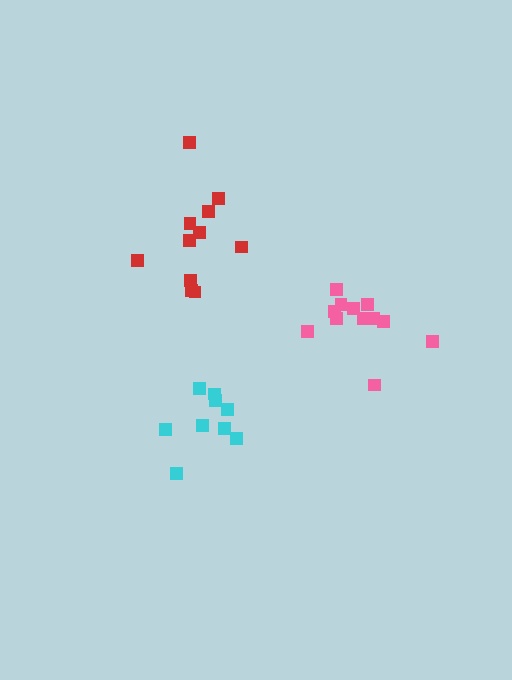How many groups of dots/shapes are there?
There are 3 groups.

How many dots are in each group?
Group 1: 11 dots, Group 2: 9 dots, Group 3: 12 dots (32 total).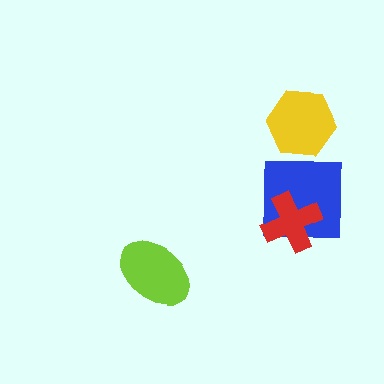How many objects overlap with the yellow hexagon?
0 objects overlap with the yellow hexagon.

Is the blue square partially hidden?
Yes, it is partially covered by another shape.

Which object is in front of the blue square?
The red cross is in front of the blue square.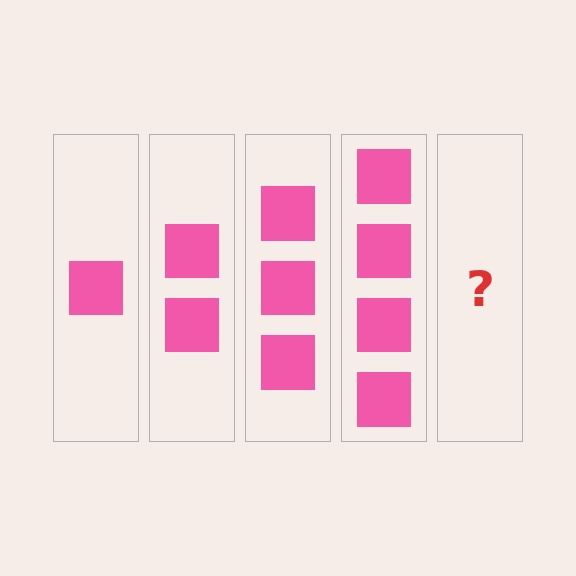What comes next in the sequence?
The next element should be 5 squares.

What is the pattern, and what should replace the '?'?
The pattern is that each step adds one more square. The '?' should be 5 squares.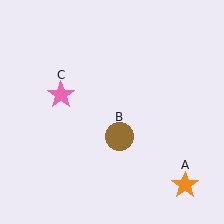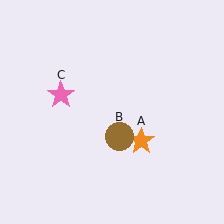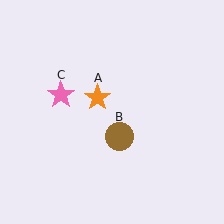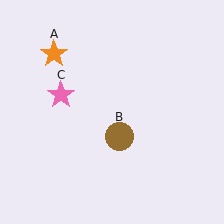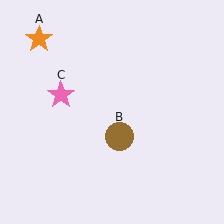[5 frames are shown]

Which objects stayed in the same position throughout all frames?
Brown circle (object B) and pink star (object C) remained stationary.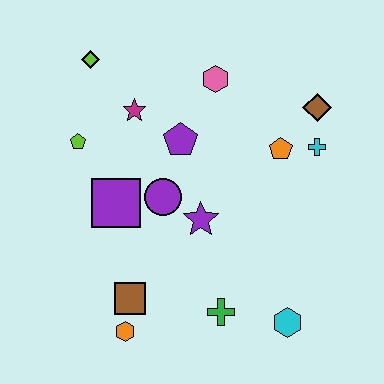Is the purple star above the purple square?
No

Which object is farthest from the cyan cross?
The orange hexagon is farthest from the cyan cross.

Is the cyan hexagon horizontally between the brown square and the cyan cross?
Yes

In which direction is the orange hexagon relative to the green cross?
The orange hexagon is to the left of the green cross.